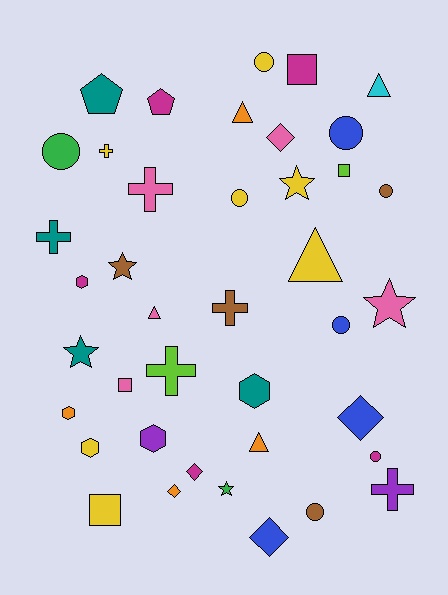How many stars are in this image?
There are 5 stars.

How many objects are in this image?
There are 40 objects.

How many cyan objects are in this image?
There is 1 cyan object.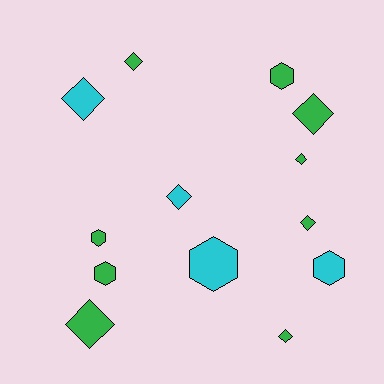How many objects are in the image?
There are 13 objects.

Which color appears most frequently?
Green, with 9 objects.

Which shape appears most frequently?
Diamond, with 8 objects.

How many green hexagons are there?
There are 3 green hexagons.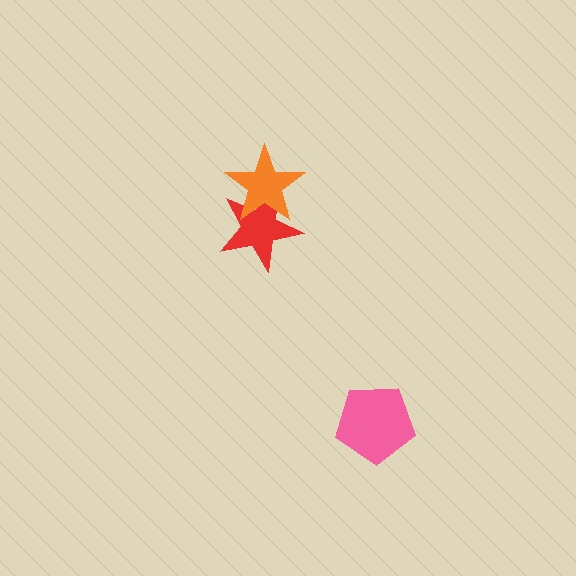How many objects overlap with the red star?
1 object overlaps with the red star.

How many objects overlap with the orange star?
1 object overlaps with the orange star.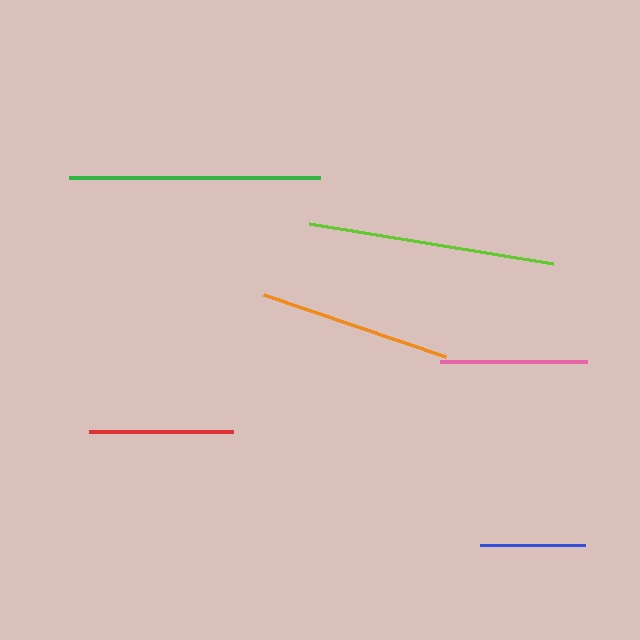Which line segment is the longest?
The green line is the longest at approximately 251 pixels.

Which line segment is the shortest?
The blue line is the shortest at approximately 105 pixels.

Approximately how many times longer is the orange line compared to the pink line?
The orange line is approximately 1.3 times the length of the pink line.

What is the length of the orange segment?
The orange segment is approximately 192 pixels long.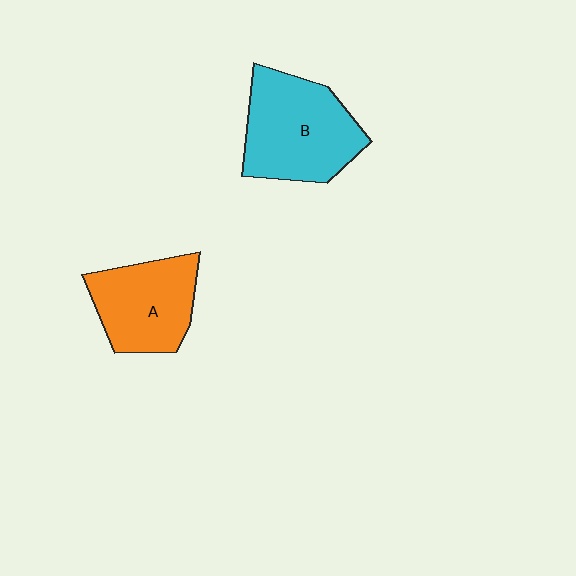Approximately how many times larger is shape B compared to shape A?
Approximately 1.3 times.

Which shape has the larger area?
Shape B (cyan).